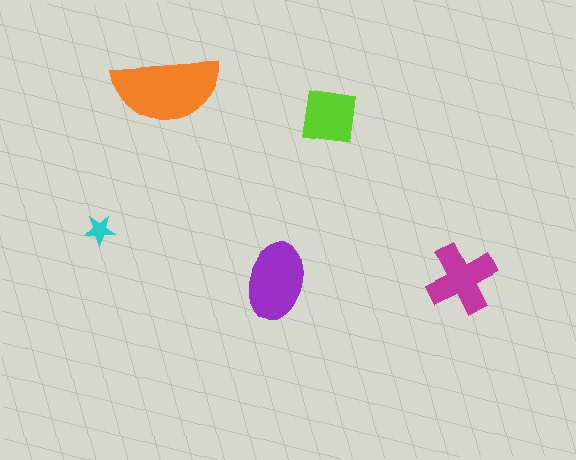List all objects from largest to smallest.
The orange semicircle, the purple ellipse, the magenta cross, the lime square, the cyan star.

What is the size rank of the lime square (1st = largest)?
4th.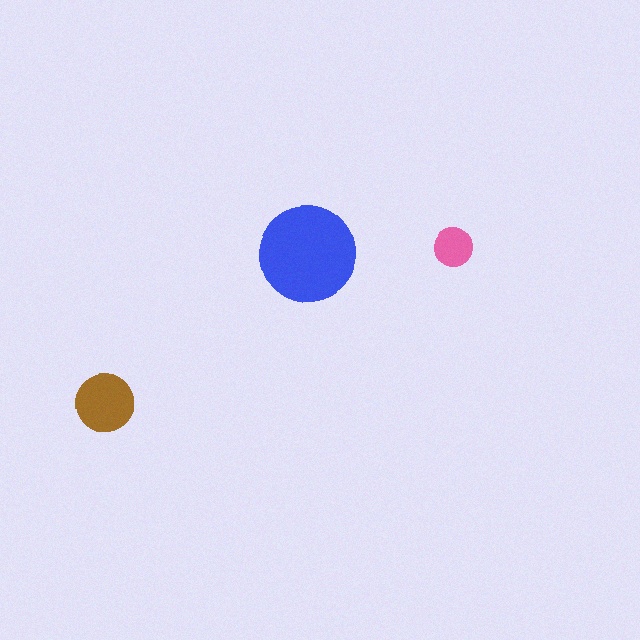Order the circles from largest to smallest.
the blue one, the brown one, the pink one.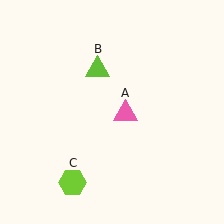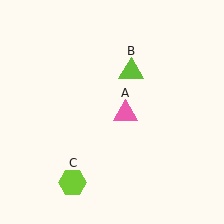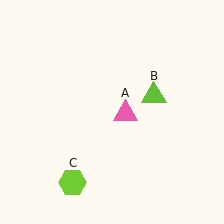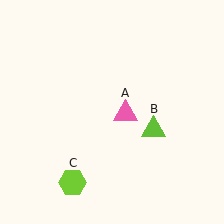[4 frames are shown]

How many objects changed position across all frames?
1 object changed position: lime triangle (object B).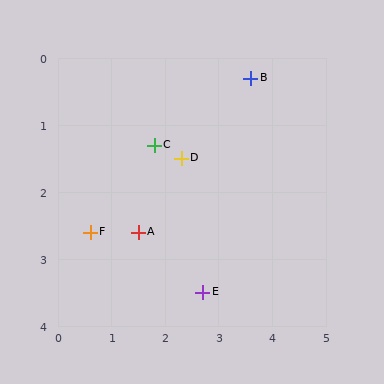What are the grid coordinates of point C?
Point C is at approximately (1.8, 1.3).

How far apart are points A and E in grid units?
Points A and E are about 1.5 grid units apart.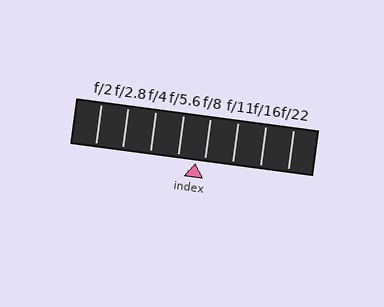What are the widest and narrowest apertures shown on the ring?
The widest aperture shown is f/2 and the narrowest is f/22.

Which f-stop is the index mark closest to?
The index mark is closest to f/8.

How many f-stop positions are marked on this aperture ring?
There are 8 f-stop positions marked.